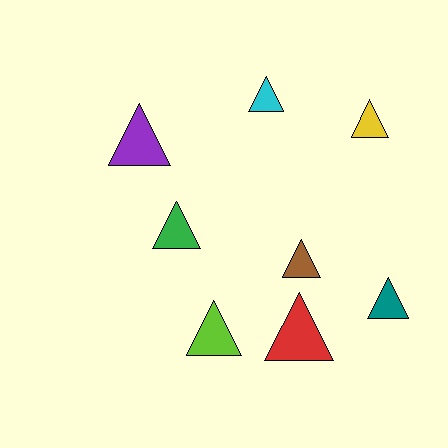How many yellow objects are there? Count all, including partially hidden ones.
There is 1 yellow object.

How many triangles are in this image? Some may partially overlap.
There are 8 triangles.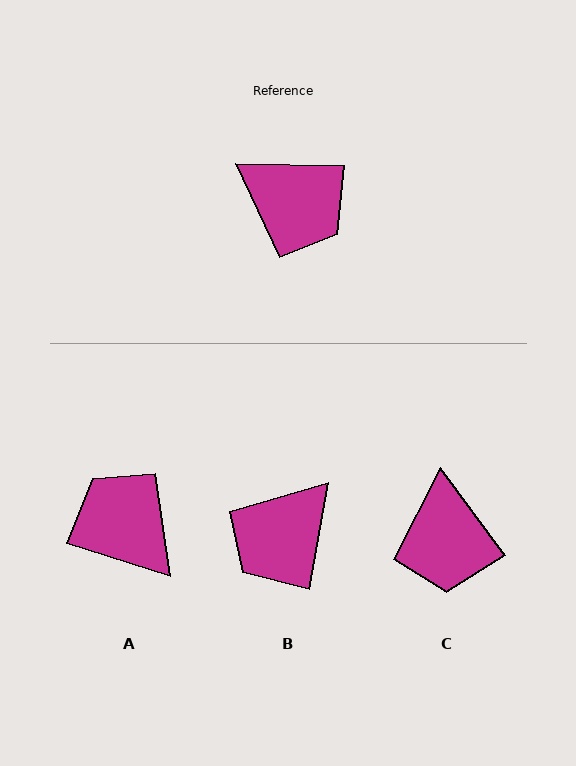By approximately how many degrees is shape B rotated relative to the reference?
Approximately 99 degrees clockwise.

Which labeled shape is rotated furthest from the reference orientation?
A, about 163 degrees away.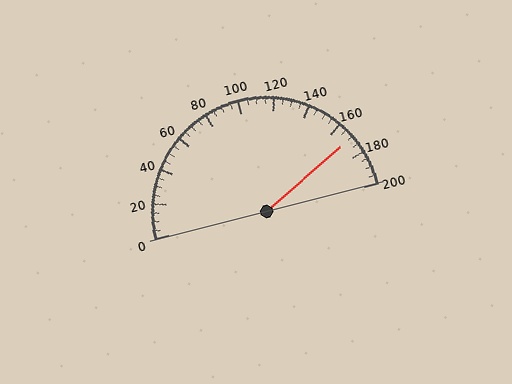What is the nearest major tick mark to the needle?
The nearest major tick mark is 160.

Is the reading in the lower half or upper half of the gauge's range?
The reading is in the upper half of the range (0 to 200).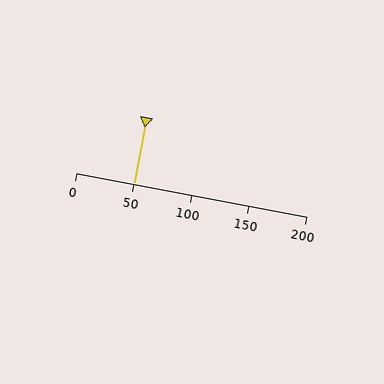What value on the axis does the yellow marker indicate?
The marker indicates approximately 50.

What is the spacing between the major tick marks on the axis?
The major ticks are spaced 50 apart.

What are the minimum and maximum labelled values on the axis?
The axis runs from 0 to 200.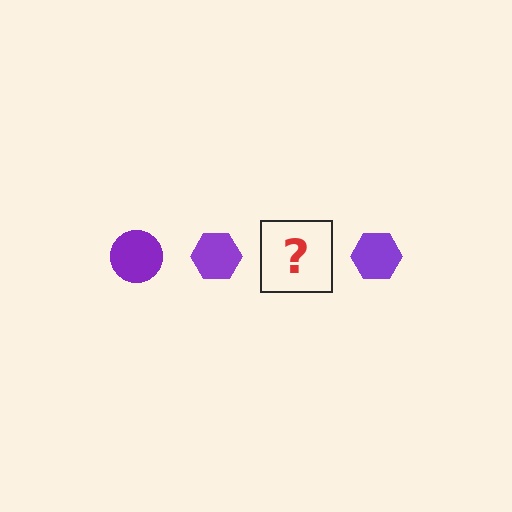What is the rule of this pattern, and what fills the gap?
The rule is that the pattern cycles through circle, hexagon shapes in purple. The gap should be filled with a purple circle.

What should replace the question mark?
The question mark should be replaced with a purple circle.